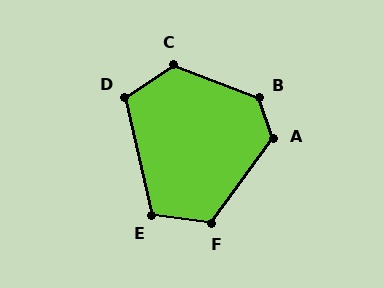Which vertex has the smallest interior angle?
E, at approximately 111 degrees.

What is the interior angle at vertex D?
Approximately 111 degrees (obtuse).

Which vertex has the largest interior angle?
B, at approximately 131 degrees.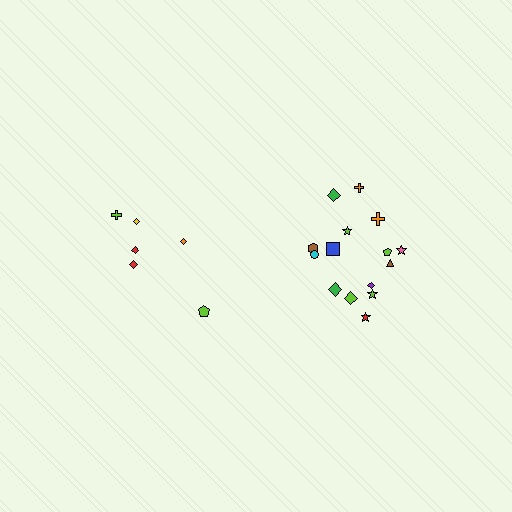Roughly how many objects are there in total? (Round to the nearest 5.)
Roughly 20 objects in total.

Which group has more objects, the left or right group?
The right group.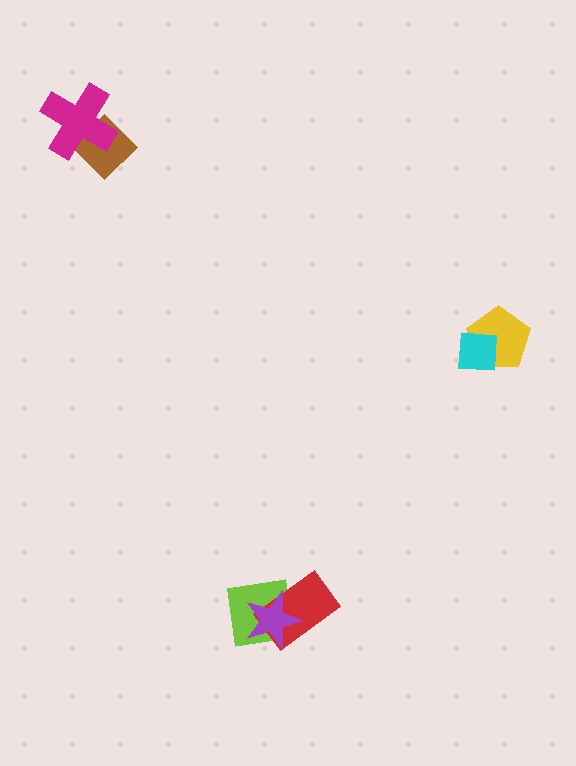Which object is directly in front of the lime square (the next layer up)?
The red rectangle is directly in front of the lime square.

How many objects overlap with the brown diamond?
1 object overlaps with the brown diamond.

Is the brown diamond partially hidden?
Yes, it is partially covered by another shape.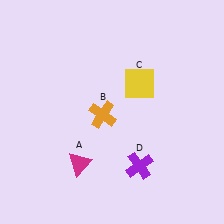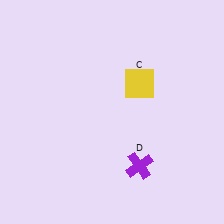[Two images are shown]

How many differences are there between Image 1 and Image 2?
There are 2 differences between the two images.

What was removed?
The orange cross (B), the magenta triangle (A) were removed in Image 2.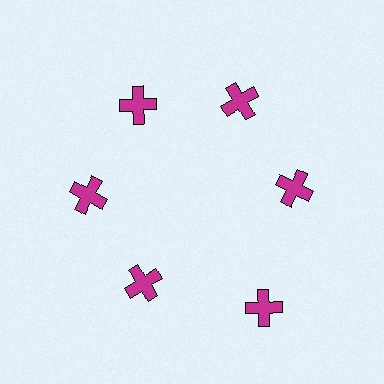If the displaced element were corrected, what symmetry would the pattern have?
It would have 6-fold rotational symmetry — the pattern would map onto itself every 60 degrees.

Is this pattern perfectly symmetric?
No. The 6 magenta crosses are arranged in a ring, but one element near the 5 o'clock position is pushed outward from the center, breaking the 6-fold rotational symmetry.